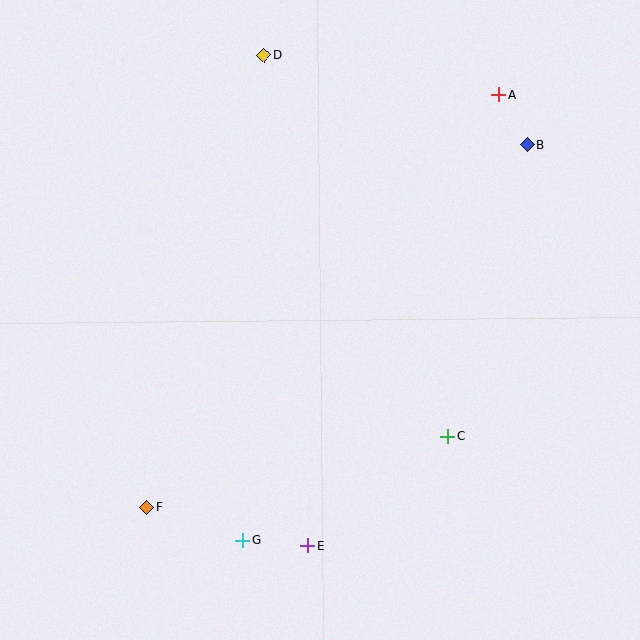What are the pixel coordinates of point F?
Point F is at (147, 507).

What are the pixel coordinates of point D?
Point D is at (264, 55).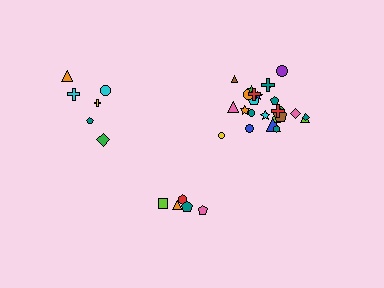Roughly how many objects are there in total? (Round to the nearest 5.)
Roughly 35 objects in total.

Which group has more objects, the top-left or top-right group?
The top-right group.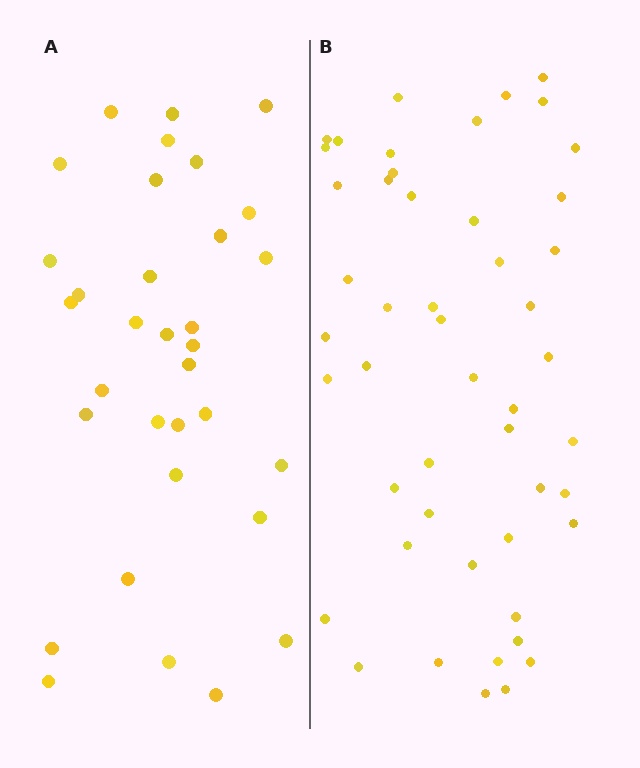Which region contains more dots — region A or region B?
Region B (the right region) has more dots.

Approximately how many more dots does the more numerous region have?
Region B has approximately 15 more dots than region A.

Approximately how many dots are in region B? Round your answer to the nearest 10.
About 50 dots. (The exact count is 49, which rounds to 50.)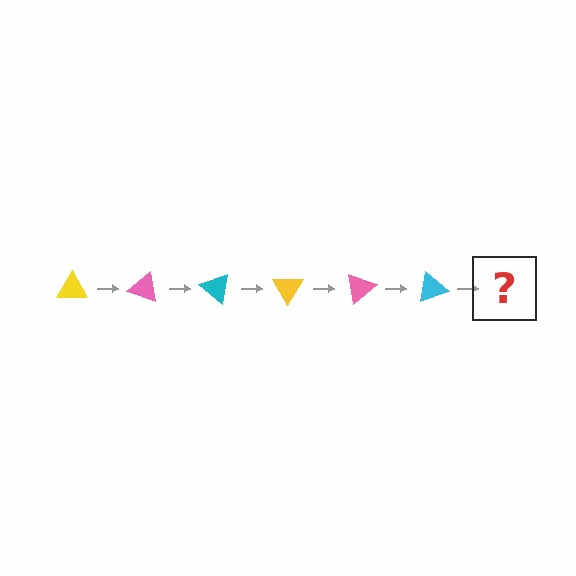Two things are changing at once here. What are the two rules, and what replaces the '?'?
The two rules are that it rotates 20 degrees each step and the color cycles through yellow, pink, and cyan. The '?' should be a yellow triangle, rotated 120 degrees from the start.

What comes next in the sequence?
The next element should be a yellow triangle, rotated 120 degrees from the start.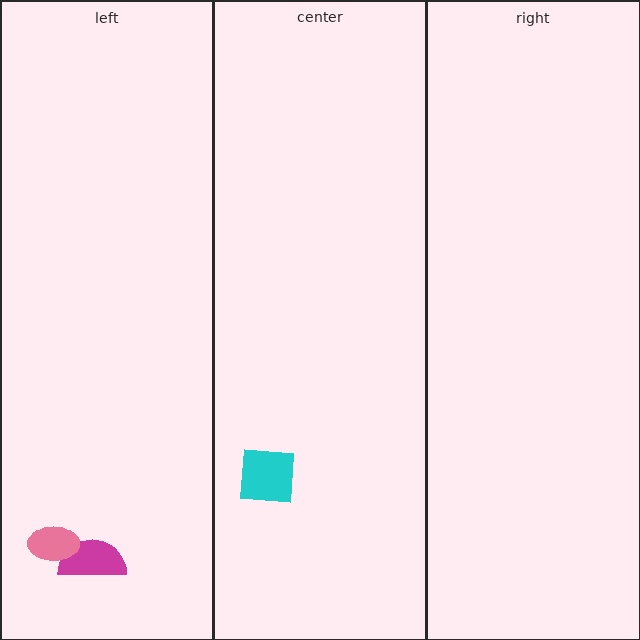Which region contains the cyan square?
The center region.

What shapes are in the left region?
The magenta semicircle, the pink ellipse.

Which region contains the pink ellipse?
The left region.